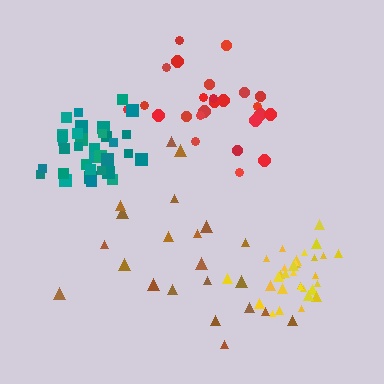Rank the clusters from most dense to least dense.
yellow, teal, red, brown.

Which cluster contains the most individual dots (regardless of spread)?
Teal (34).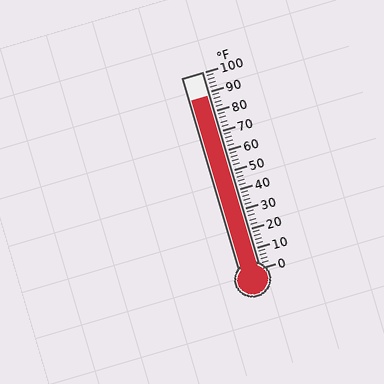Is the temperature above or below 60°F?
The temperature is above 60°F.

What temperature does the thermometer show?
The thermometer shows approximately 88°F.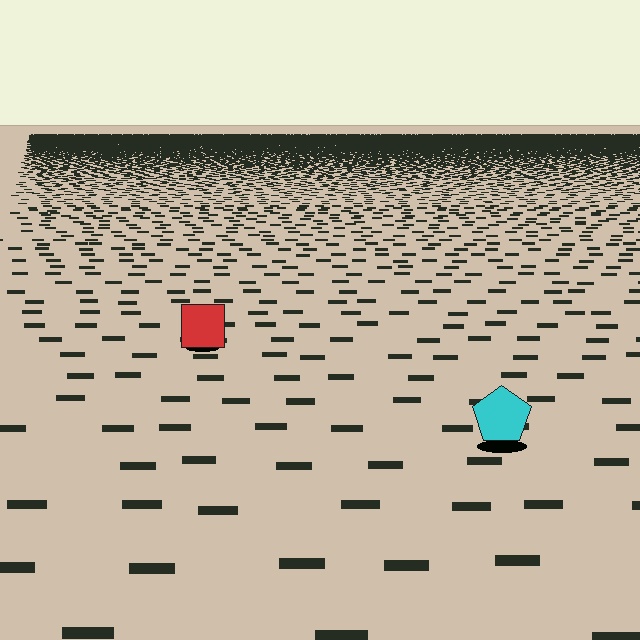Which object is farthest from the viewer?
The red square is farthest from the viewer. It appears smaller and the ground texture around it is denser.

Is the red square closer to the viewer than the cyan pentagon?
No. The cyan pentagon is closer — you can tell from the texture gradient: the ground texture is coarser near it.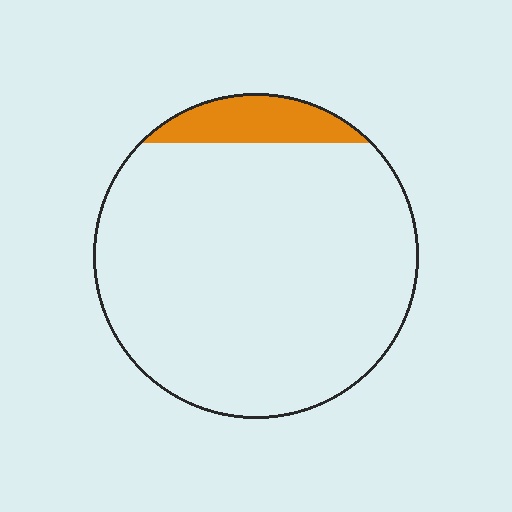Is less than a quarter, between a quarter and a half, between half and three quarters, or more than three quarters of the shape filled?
Less than a quarter.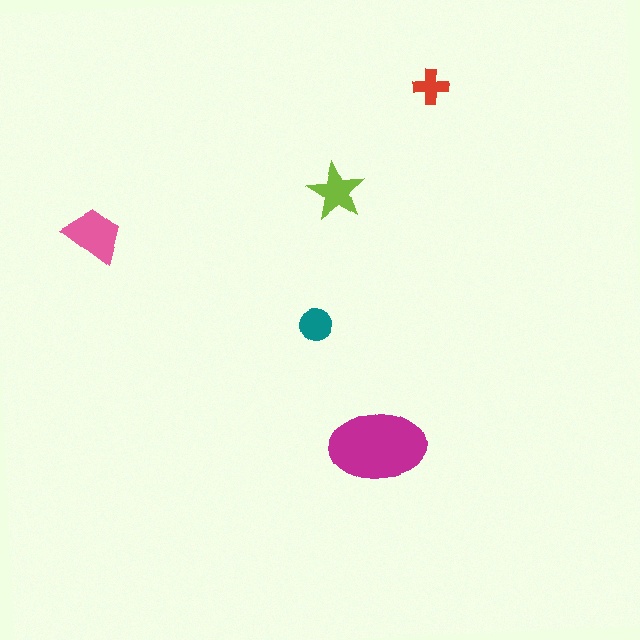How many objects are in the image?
There are 5 objects in the image.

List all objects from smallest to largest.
The red cross, the teal circle, the lime star, the pink trapezoid, the magenta ellipse.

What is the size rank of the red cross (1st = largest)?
5th.